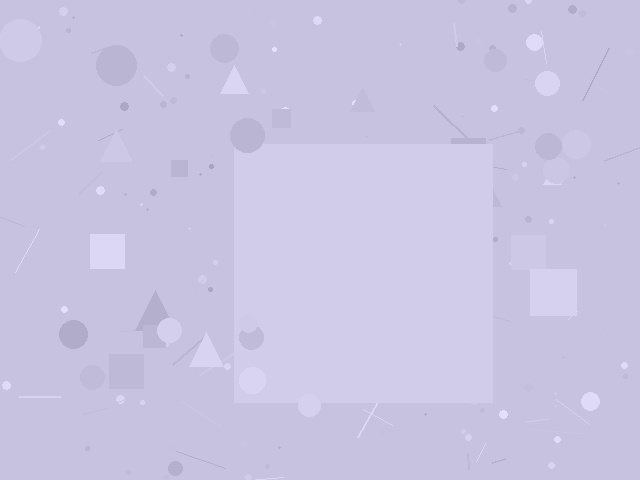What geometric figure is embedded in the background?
A square is embedded in the background.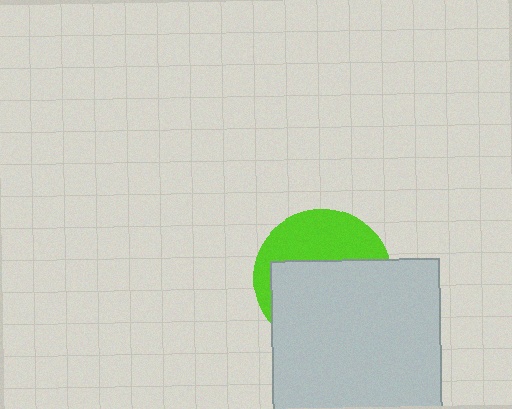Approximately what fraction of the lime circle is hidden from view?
Roughly 60% of the lime circle is hidden behind the light gray rectangle.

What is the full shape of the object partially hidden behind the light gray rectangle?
The partially hidden object is a lime circle.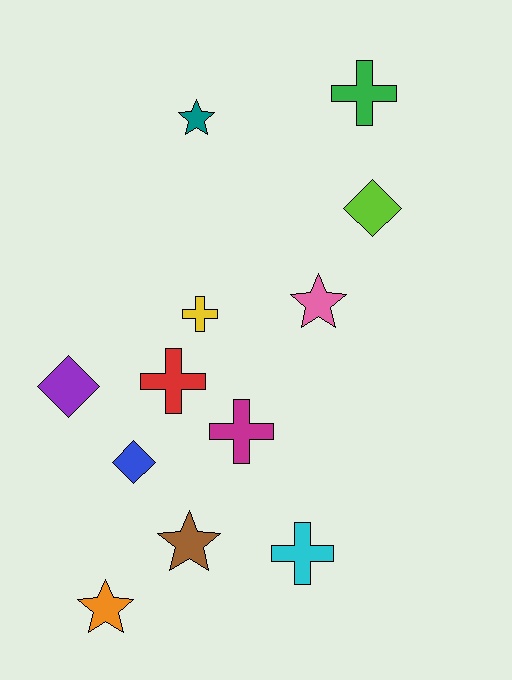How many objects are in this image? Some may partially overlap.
There are 12 objects.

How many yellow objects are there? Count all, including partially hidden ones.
There is 1 yellow object.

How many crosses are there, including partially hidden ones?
There are 5 crosses.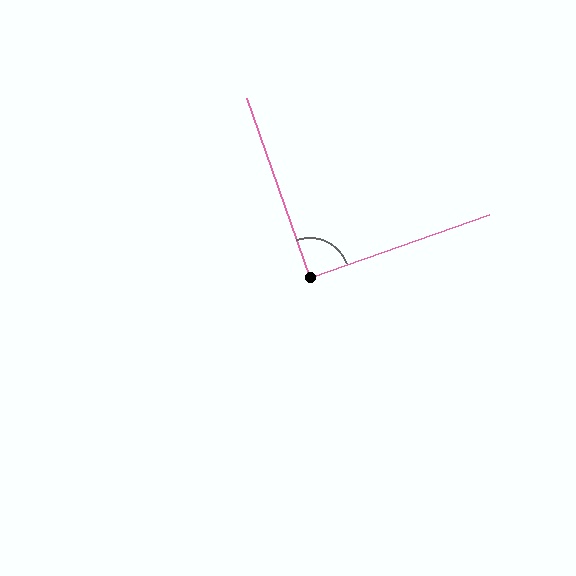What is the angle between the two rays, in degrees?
Approximately 90 degrees.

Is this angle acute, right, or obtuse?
It is approximately a right angle.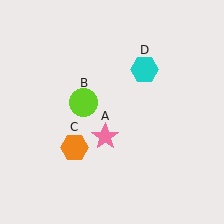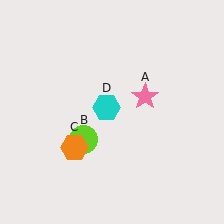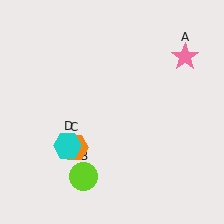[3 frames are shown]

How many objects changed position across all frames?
3 objects changed position: pink star (object A), lime circle (object B), cyan hexagon (object D).